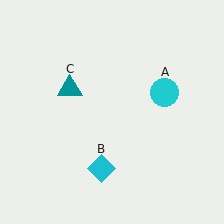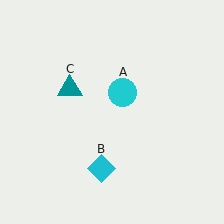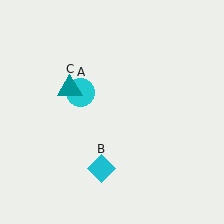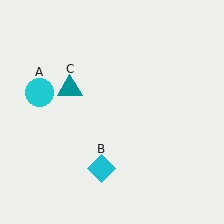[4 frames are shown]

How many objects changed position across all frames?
1 object changed position: cyan circle (object A).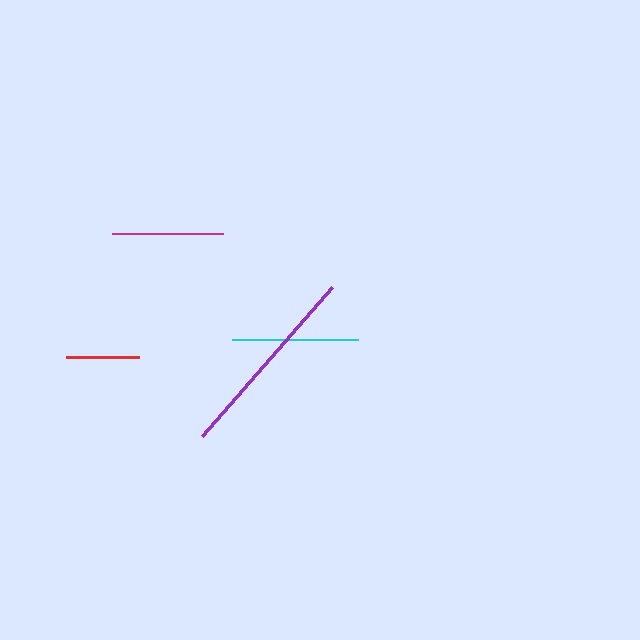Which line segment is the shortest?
The red line is the shortest at approximately 72 pixels.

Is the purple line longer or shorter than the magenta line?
The purple line is longer than the magenta line.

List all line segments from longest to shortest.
From longest to shortest: purple, cyan, magenta, red.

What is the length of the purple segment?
The purple segment is approximately 198 pixels long.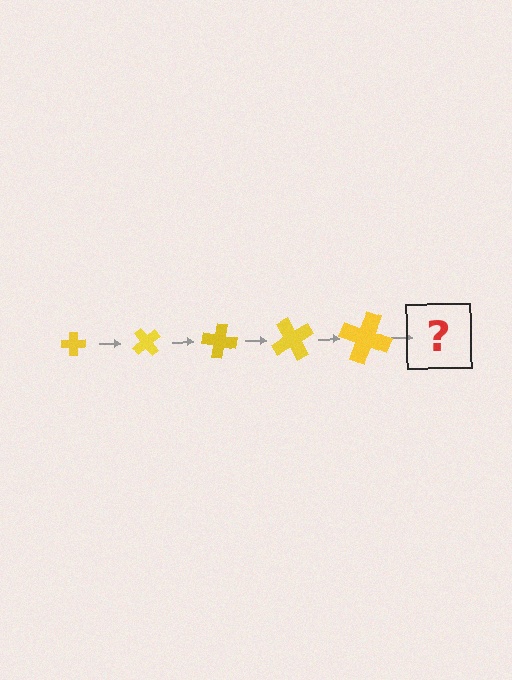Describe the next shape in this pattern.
It should be a cross, larger than the previous one and rotated 250 degrees from the start.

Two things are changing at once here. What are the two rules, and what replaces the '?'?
The two rules are that the cross grows larger each step and it rotates 50 degrees each step. The '?' should be a cross, larger than the previous one and rotated 250 degrees from the start.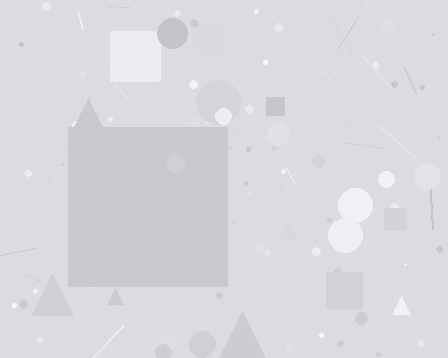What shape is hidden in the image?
A square is hidden in the image.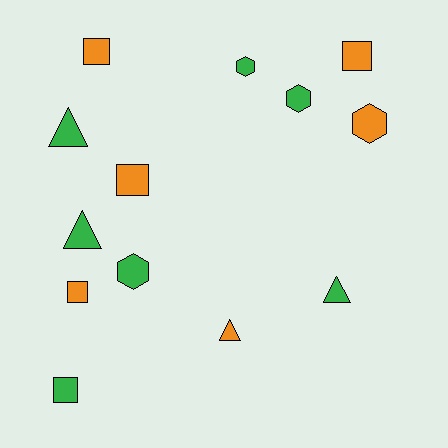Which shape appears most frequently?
Square, with 5 objects.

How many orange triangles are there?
There is 1 orange triangle.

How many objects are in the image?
There are 13 objects.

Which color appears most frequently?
Green, with 7 objects.